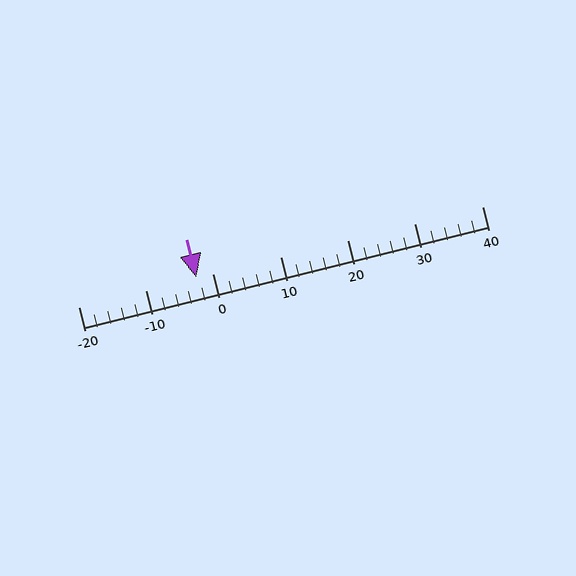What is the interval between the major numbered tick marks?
The major tick marks are spaced 10 units apart.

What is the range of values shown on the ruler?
The ruler shows values from -20 to 40.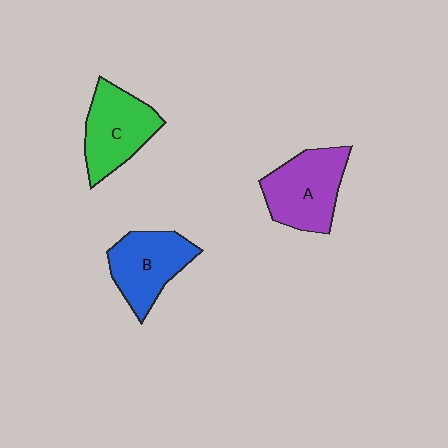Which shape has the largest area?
Shape A (purple).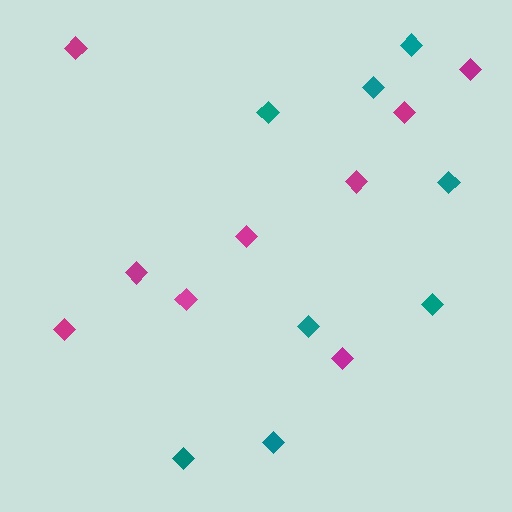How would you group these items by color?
There are 2 groups: one group of teal diamonds (8) and one group of magenta diamonds (9).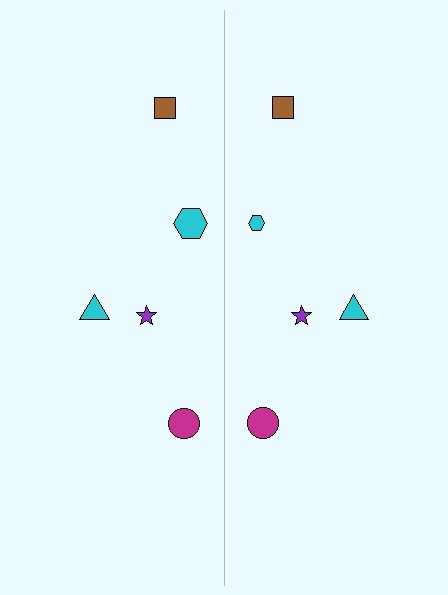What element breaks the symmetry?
The cyan hexagon on the right side has a different size than its mirror counterpart.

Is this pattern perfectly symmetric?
No, the pattern is not perfectly symmetric. The cyan hexagon on the right side has a different size than its mirror counterpart.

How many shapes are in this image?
There are 10 shapes in this image.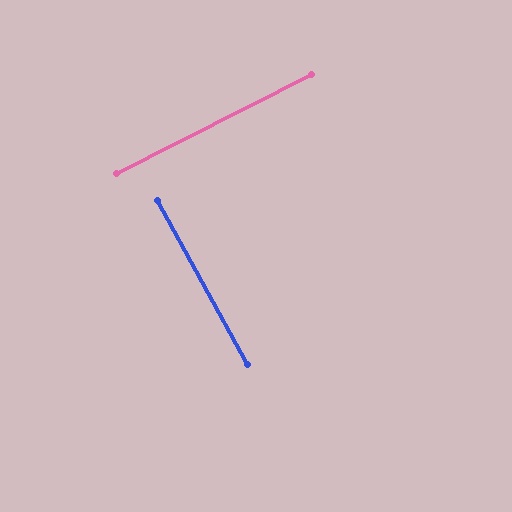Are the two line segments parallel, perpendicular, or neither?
Perpendicular — they meet at approximately 88°.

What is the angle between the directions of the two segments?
Approximately 88 degrees.